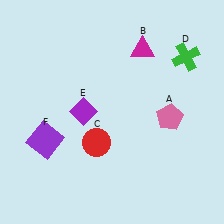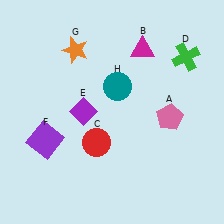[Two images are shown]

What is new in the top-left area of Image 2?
An orange star (G) was added in the top-left area of Image 2.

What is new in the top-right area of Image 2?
A teal circle (H) was added in the top-right area of Image 2.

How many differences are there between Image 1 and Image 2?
There are 2 differences between the two images.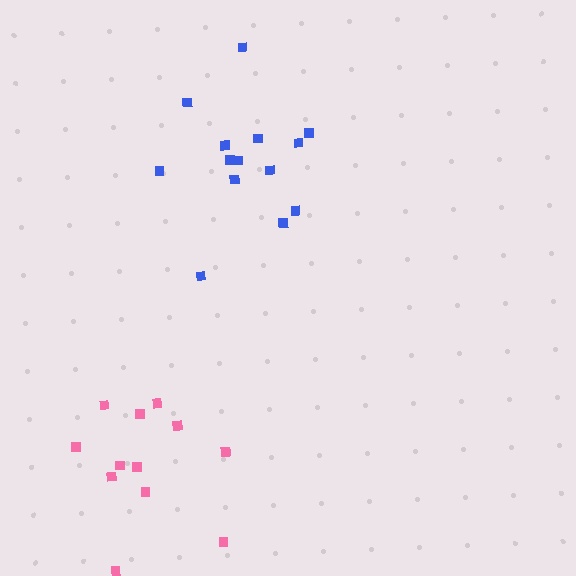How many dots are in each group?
Group 1: 14 dots, Group 2: 12 dots (26 total).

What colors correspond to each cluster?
The clusters are colored: blue, pink.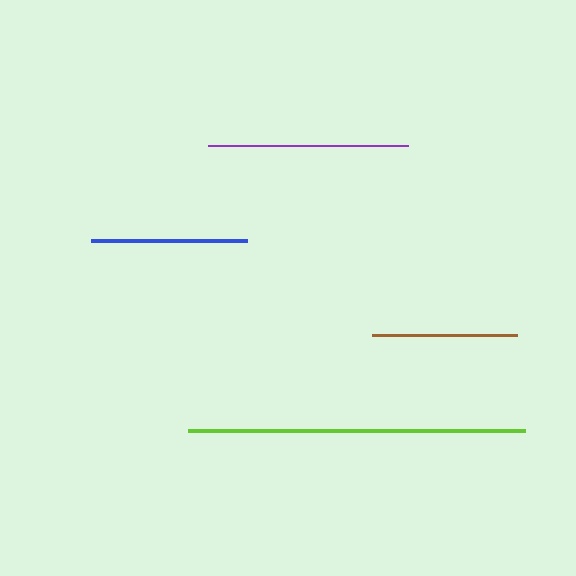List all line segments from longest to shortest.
From longest to shortest: lime, purple, blue, brown.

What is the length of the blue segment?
The blue segment is approximately 156 pixels long.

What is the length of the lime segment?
The lime segment is approximately 336 pixels long.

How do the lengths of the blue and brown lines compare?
The blue and brown lines are approximately the same length.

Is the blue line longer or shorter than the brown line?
The blue line is longer than the brown line.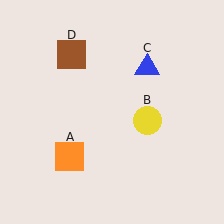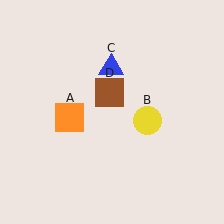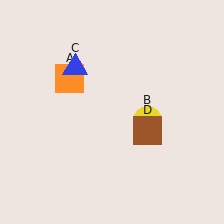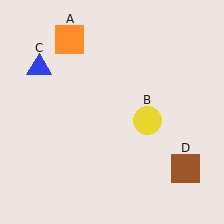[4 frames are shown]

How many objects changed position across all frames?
3 objects changed position: orange square (object A), blue triangle (object C), brown square (object D).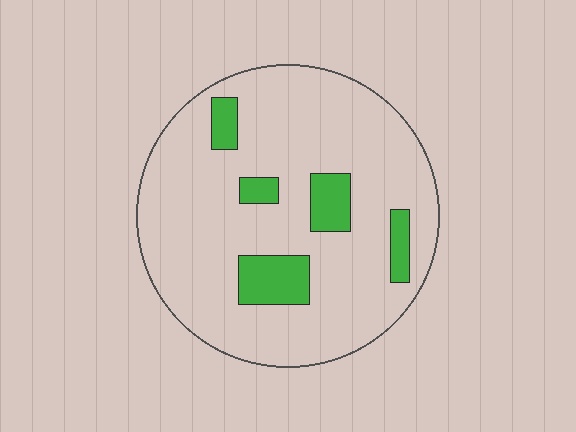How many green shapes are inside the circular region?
5.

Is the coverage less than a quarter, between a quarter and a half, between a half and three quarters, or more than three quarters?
Less than a quarter.